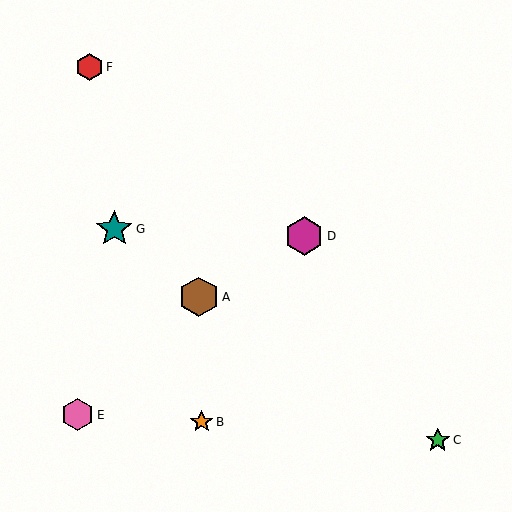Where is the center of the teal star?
The center of the teal star is at (114, 229).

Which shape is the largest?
The brown hexagon (labeled A) is the largest.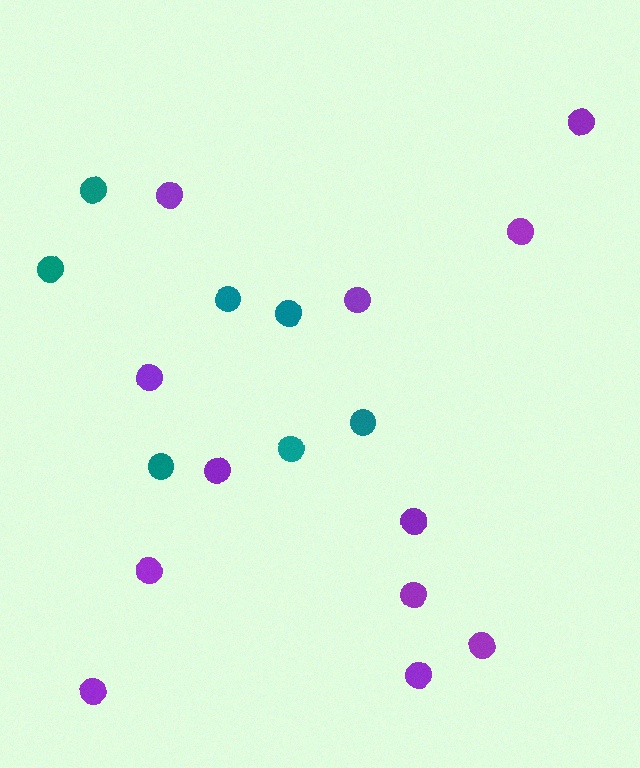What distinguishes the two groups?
There are 2 groups: one group of teal circles (7) and one group of purple circles (12).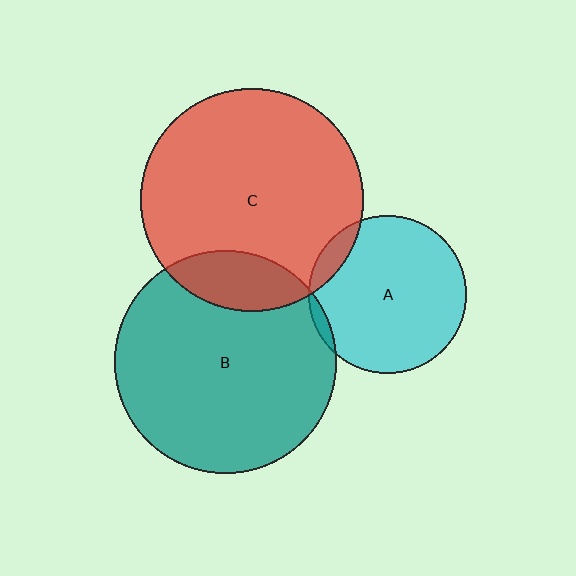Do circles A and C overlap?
Yes.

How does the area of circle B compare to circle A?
Approximately 2.0 times.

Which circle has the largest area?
Circle C (red).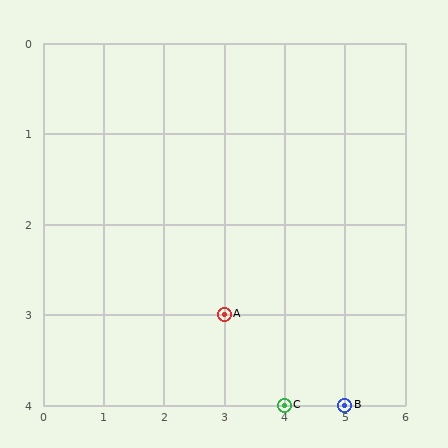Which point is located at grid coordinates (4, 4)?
Point C is at (4, 4).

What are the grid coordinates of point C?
Point C is at grid coordinates (4, 4).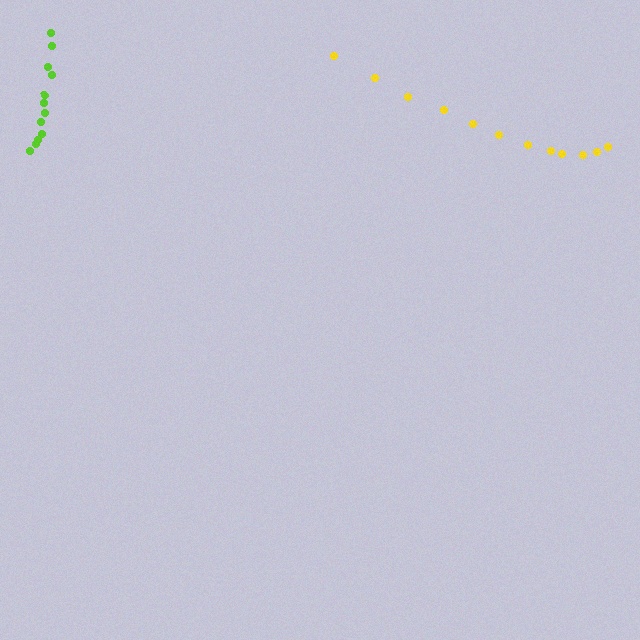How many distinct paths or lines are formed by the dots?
There are 2 distinct paths.